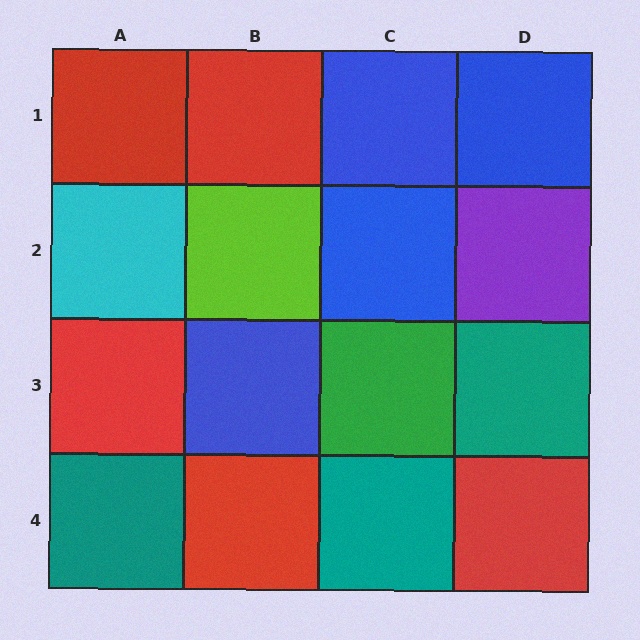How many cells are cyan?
1 cell is cyan.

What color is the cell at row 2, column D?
Purple.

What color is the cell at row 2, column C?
Blue.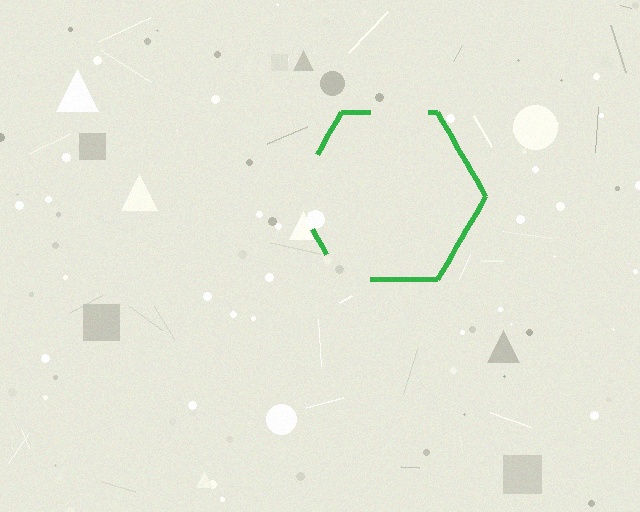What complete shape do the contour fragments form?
The contour fragments form a hexagon.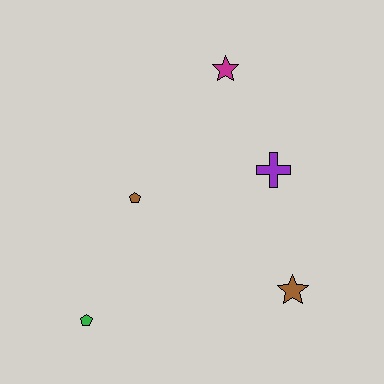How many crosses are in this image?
There is 1 cross.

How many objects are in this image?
There are 5 objects.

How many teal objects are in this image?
There are no teal objects.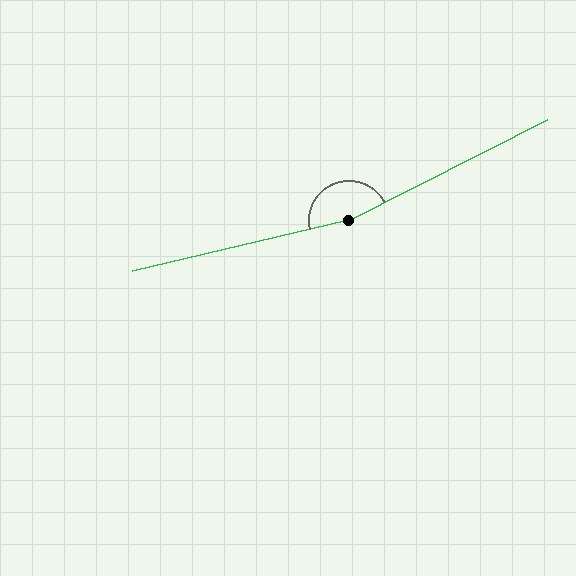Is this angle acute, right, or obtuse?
It is obtuse.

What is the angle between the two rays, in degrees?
Approximately 166 degrees.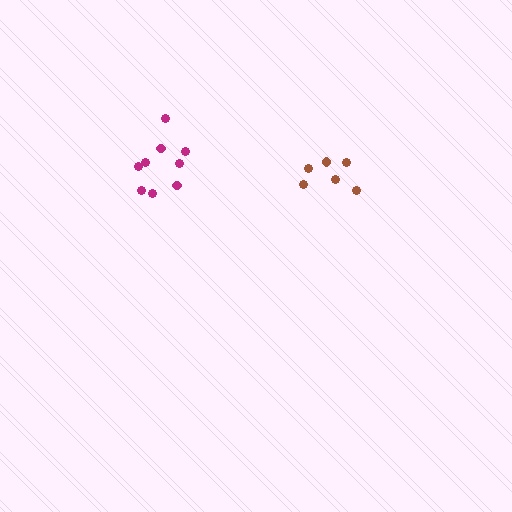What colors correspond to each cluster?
The clusters are colored: magenta, brown.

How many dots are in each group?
Group 1: 9 dots, Group 2: 6 dots (15 total).